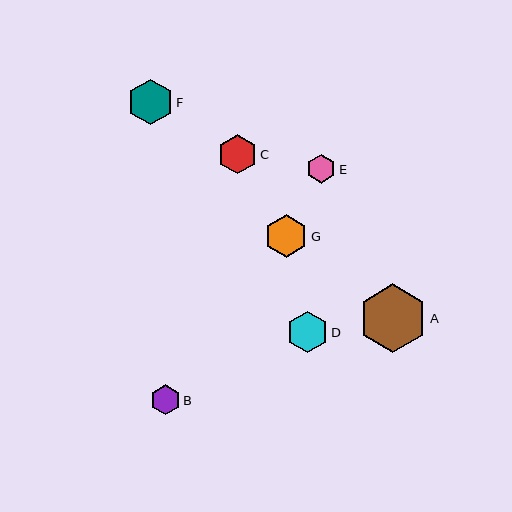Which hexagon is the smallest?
Hexagon E is the smallest with a size of approximately 29 pixels.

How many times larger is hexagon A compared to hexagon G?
Hexagon A is approximately 1.6 times the size of hexagon G.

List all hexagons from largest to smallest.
From largest to smallest: A, F, G, D, C, B, E.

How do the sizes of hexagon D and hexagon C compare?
Hexagon D and hexagon C are approximately the same size.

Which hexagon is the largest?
Hexagon A is the largest with a size of approximately 69 pixels.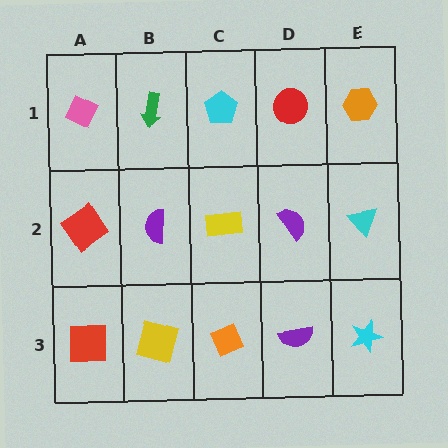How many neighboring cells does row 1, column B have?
3.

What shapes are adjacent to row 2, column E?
An orange hexagon (row 1, column E), a cyan star (row 3, column E), a purple semicircle (row 2, column D).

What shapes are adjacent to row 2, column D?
A red circle (row 1, column D), a purple semicircle (row 3, column D), a yellow rectangle (row 2, column C), a cyan triangle (row 2, column E).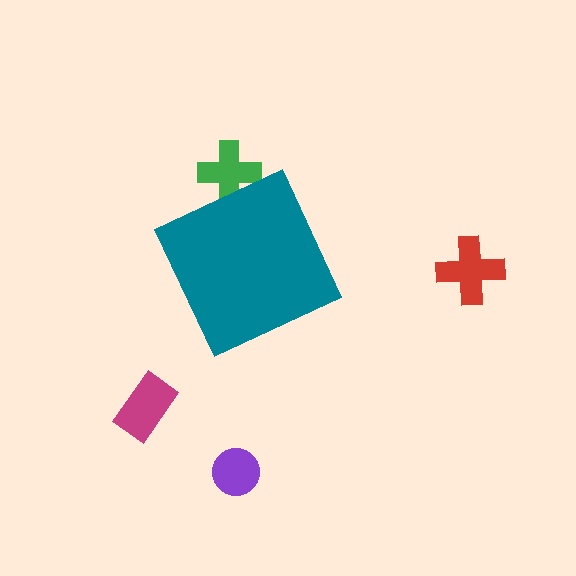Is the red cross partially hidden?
No, the red cross is fully visible.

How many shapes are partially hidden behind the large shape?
1 shape is partially hidden.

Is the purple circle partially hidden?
No, the purple circle is fully visible.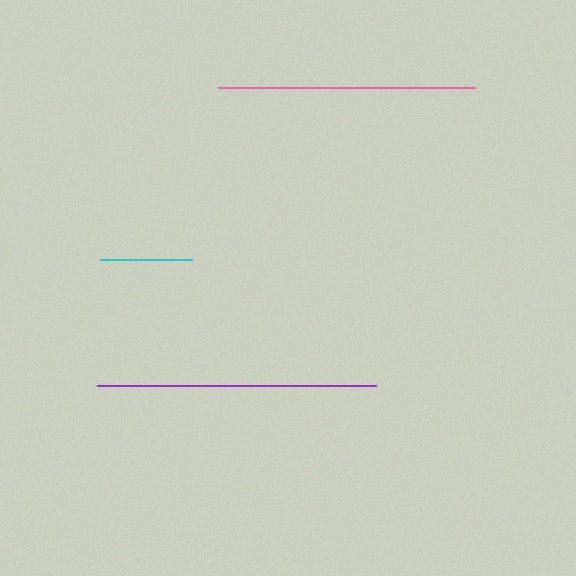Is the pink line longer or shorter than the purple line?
The purple line is longer than the pink line.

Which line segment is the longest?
The purple line is the longest at approximately 280 pixels.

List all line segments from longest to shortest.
From longest to shortest: purple, pink, cyan.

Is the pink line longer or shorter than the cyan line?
The pink line is longer than the cyan line.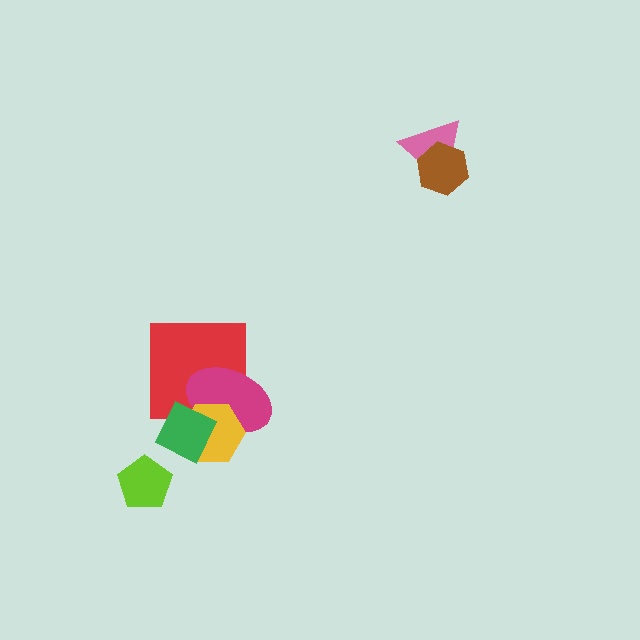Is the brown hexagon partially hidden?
No, no other shape covers it.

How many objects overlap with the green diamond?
3 objects overlap with the green diamond.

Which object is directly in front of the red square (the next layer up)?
The magenta ellipse is directly in front of the red square.